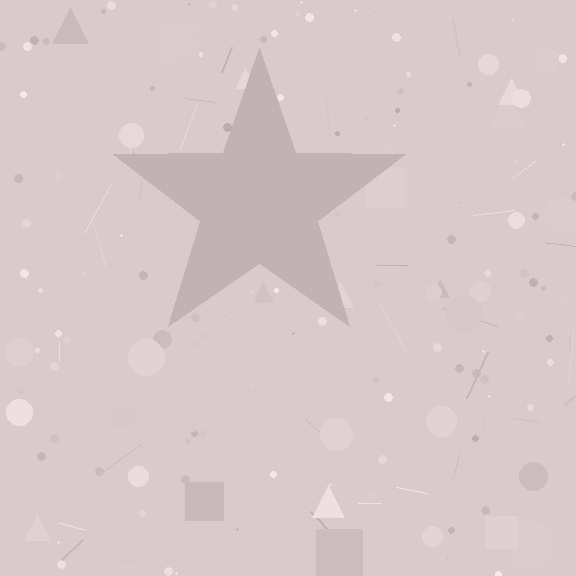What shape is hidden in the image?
A star is hidden in the image.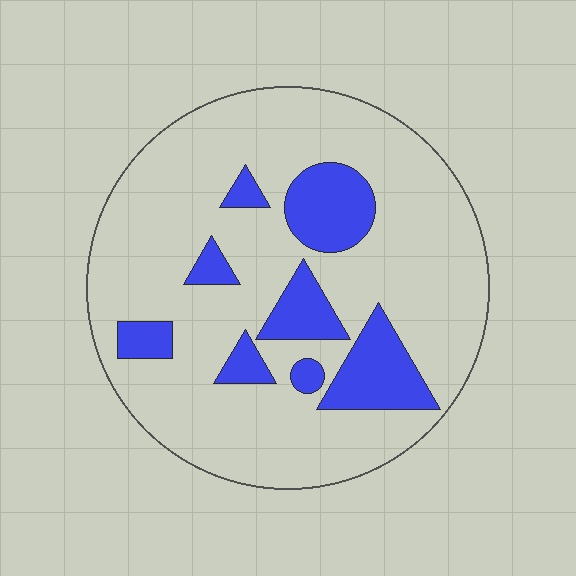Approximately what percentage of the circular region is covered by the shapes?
Approximately 20%.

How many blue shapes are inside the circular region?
8.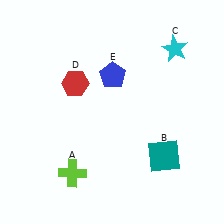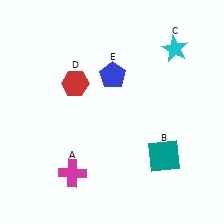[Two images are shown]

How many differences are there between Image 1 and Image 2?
There is 1 difference between the two images.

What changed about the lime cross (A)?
In Image 1, A is lime. In Image 2, it changed to magenta.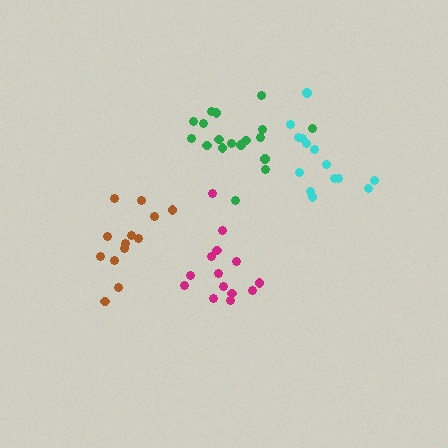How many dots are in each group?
Group 1: 14 dots, Group 2: 13 dots, Group 3: 18 dots, Group 4: 14 dots (59 total).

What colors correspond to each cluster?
The clusters are colored: magenta, brown, green, cyan.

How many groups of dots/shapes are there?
There are 4 groups.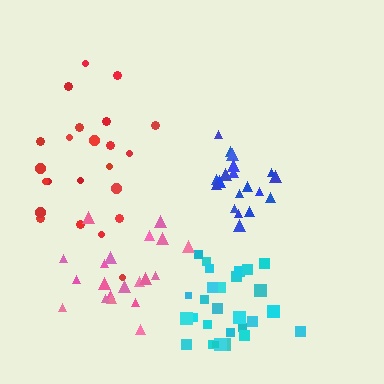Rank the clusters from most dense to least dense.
blue, cyan, pink, red.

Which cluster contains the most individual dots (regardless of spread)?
Cyan (29).